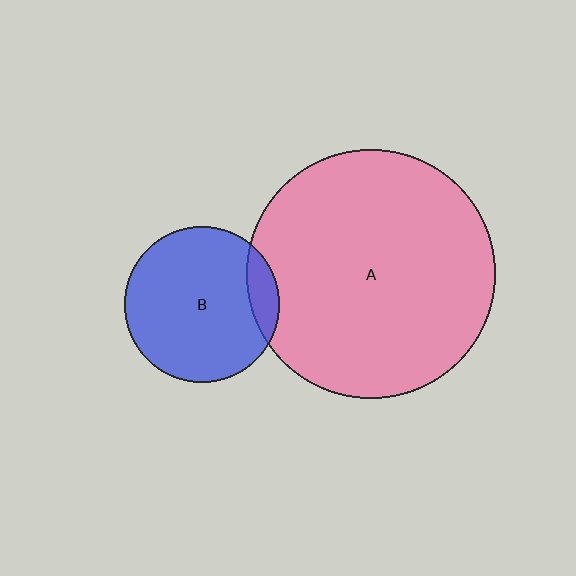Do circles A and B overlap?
Yes.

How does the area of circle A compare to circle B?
Approximately 2.6 times.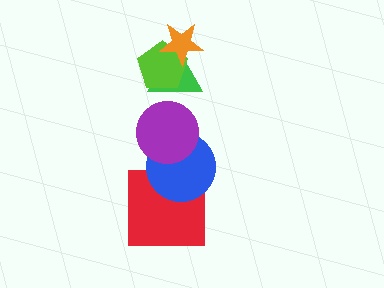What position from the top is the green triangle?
The green triangle is 3rd from the top.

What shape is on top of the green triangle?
The lime pentagon is on top of the green triangle.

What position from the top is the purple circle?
The purple circle is 4th from the top.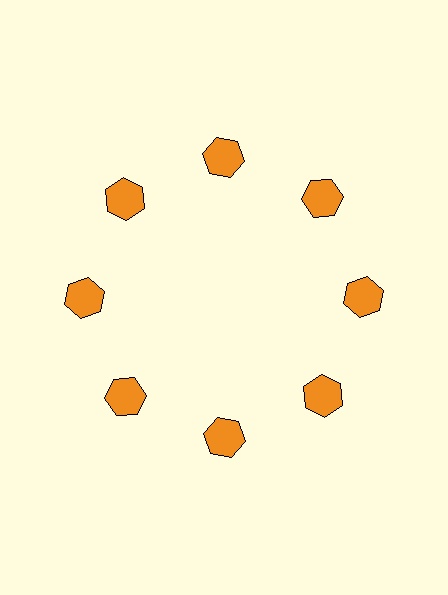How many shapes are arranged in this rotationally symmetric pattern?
There are 8 shapes, arranged in 8 groups of 1.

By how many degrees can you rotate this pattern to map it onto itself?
The pattern maps onto itself every 45 degrees of rotation.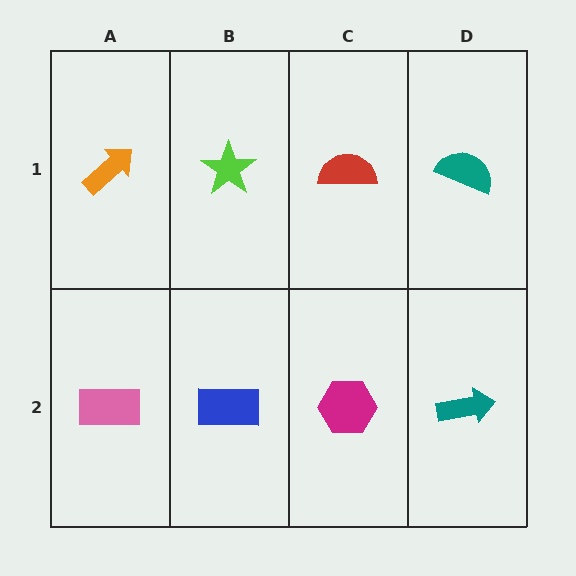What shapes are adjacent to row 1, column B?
A blue rectangle (row 2, column B), an orange arrow (row 1, column A), a red semicircle (row 1, column C).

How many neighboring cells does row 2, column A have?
2.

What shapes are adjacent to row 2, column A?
An orange arrow (row 1, column A), a blue rectangle (row 2, column B).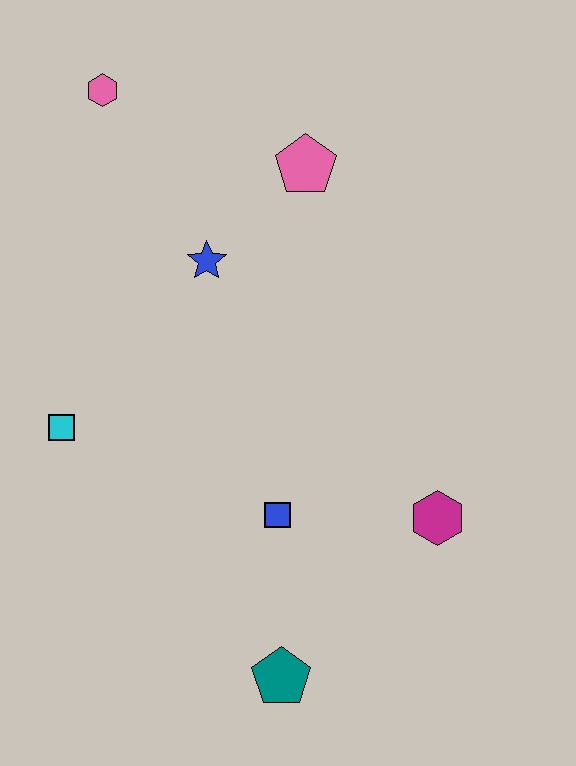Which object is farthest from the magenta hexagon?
The pink hexagon is farthest from the magenta hexagon.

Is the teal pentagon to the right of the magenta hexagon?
No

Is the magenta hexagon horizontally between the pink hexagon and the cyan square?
No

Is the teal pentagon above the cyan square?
No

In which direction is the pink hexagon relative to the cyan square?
The pink hexagon is above the cyan square.